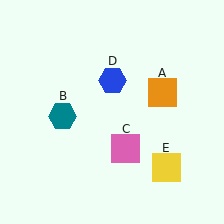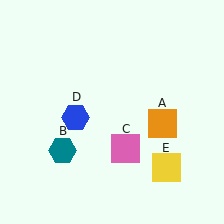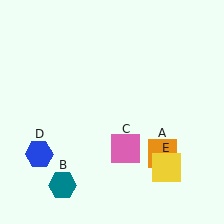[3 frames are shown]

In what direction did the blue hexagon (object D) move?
The blue hexagon (object D) moved down and to the left.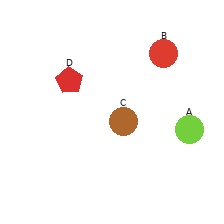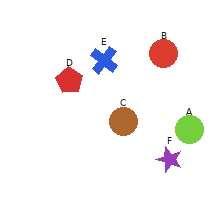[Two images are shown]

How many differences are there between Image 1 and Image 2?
There are 2 differences between the two images.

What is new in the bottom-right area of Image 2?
A purple star (F) was added in the bottom-right area of Image 2.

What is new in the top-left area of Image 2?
A blue cross (E) was added in the top-left area of Image 2.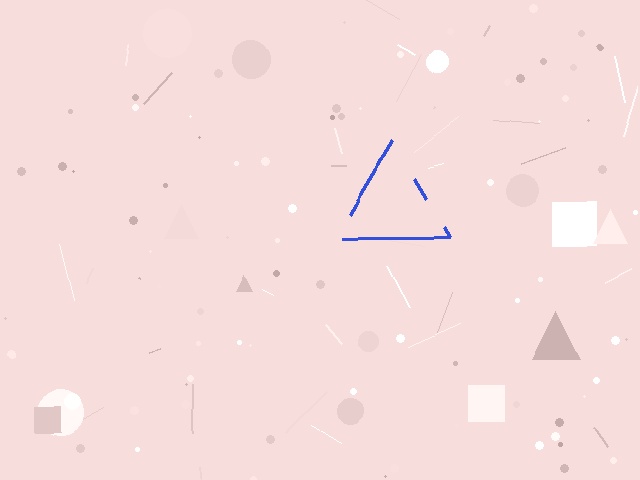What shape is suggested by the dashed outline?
The dashed outline suggests a triangle.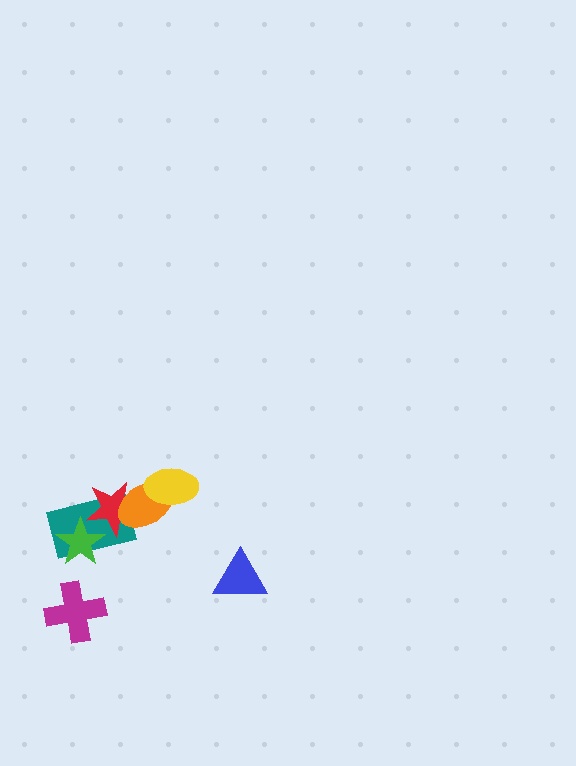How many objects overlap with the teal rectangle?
3 objects overlap with the teal rectangle.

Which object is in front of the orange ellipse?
The yellow ellipse is in front of the orange ellipse.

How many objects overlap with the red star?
3 objects overlap with the red star.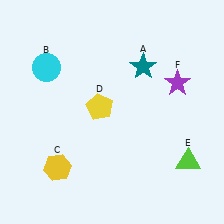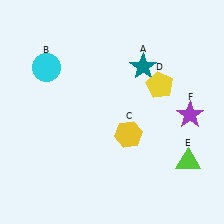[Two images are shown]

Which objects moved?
The objects that moved are: the yellow hexagon (C), the yellow pentagon (D), the purple star (F).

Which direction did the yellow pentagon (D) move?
The yellow pentagon (D) moved right.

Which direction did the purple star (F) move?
The purple star (F) moved down.